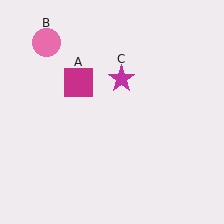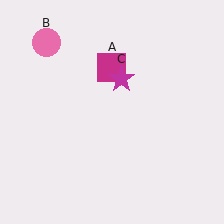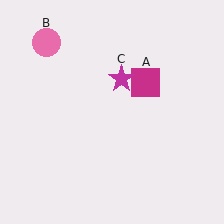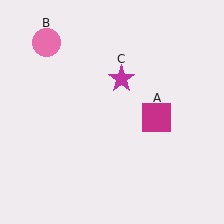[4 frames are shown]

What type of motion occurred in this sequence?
The magenta square (object A) rotated clockwise around the center of the scene.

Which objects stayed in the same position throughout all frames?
Pink circle (object B) and magenta star (object C) remained stationary.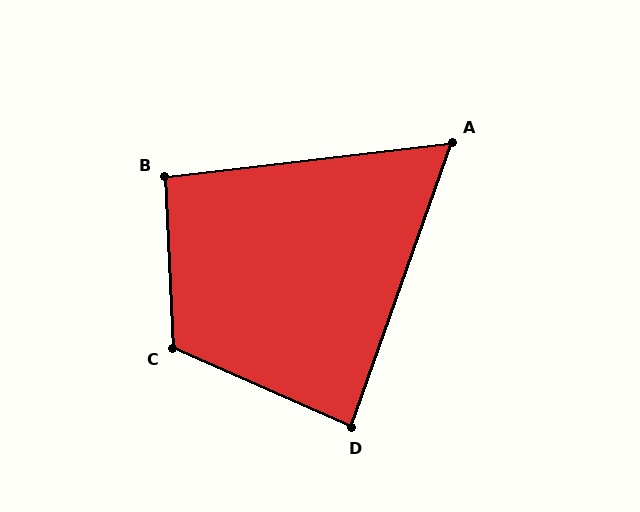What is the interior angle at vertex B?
Approximately 94 degrees (approximately right).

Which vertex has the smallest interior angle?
A, at approximately 64 degrees.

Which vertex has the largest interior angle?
C, at approximately 116 degrees.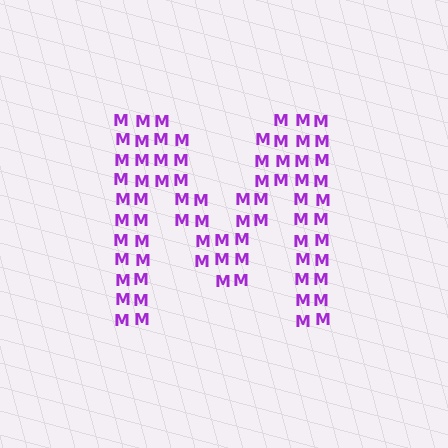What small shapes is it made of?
It is made of small letter M's.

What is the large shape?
The large shape is the letter M.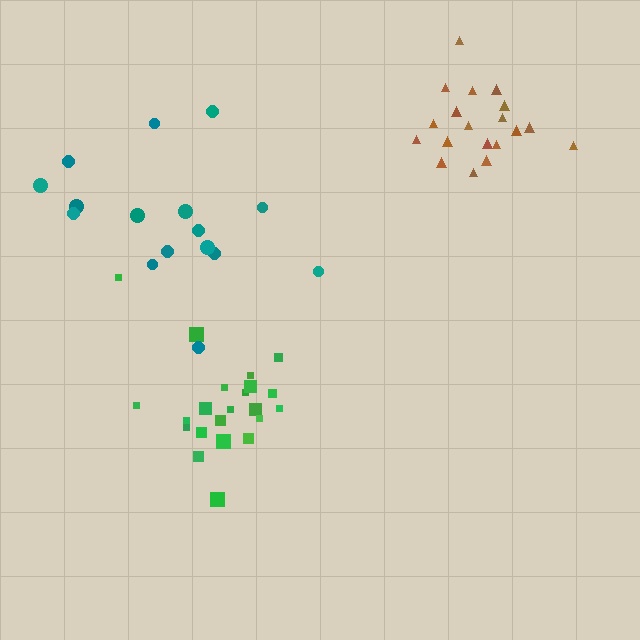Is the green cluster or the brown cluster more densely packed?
Brown.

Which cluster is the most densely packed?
Brown.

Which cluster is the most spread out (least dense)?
Teal.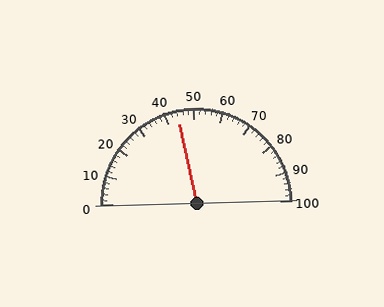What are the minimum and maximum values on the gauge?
The gauge ranges from 0 to 100.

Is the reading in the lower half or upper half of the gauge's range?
The reading is in the lower half of the range (0 to 100).